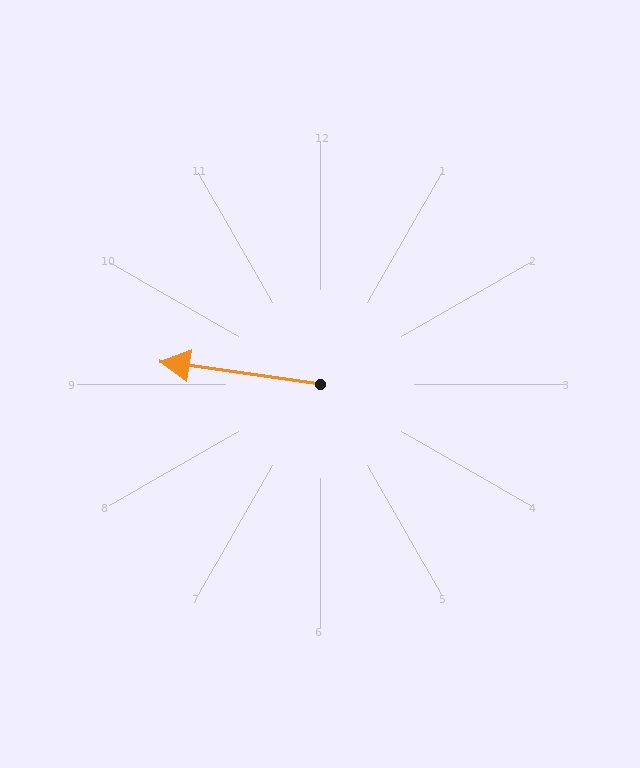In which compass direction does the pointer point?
West.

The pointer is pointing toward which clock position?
Roughly 9 o'clock.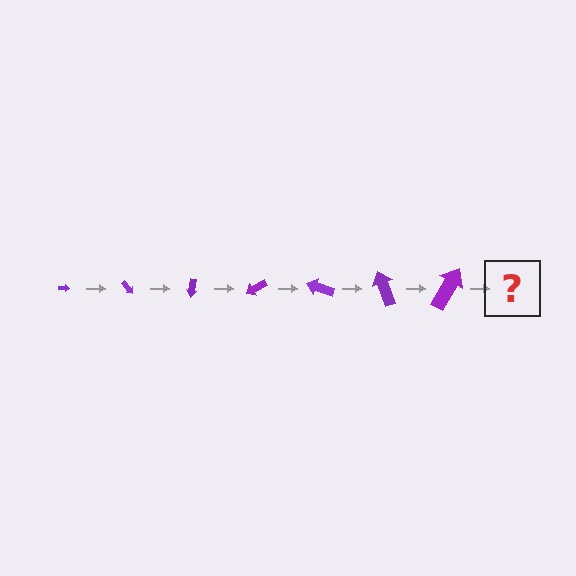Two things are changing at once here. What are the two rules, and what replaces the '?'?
The two rules are that the arrow grows larger each step and it rotates 50 degrees each step. The '?' should be an arrow, larger than the previous one and rotated 350 degrees from the start.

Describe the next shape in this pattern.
It should be an arrow, larger than the previous one and rotated 350 degrees from the start.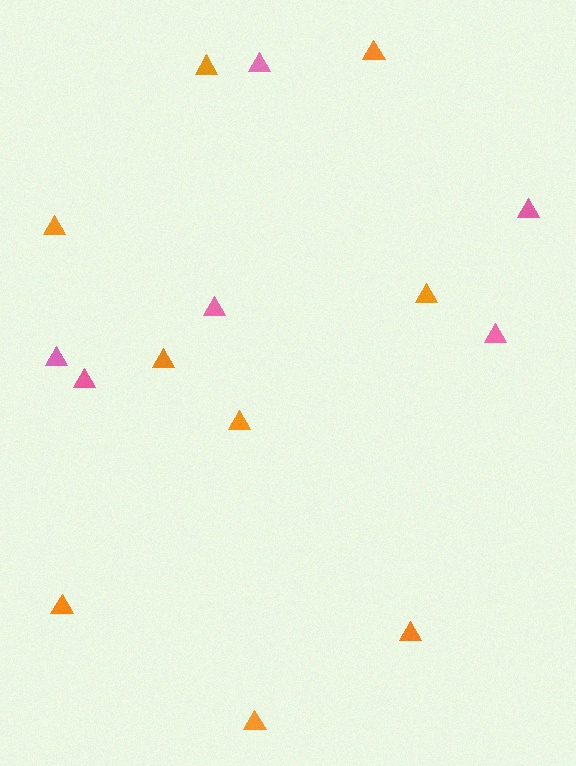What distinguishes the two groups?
There are 2 groups: one group of orange triangles (9) and one group of pink triangles (6).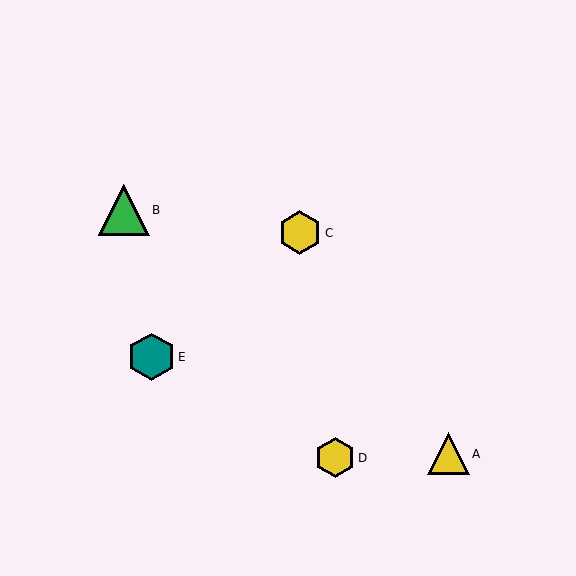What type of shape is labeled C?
Shape C is a yellow hexagon.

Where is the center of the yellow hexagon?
The center of the yellow hexagon is at (300, 233).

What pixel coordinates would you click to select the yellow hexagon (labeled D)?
Click at (335, 458) to select the yellow hexagon D.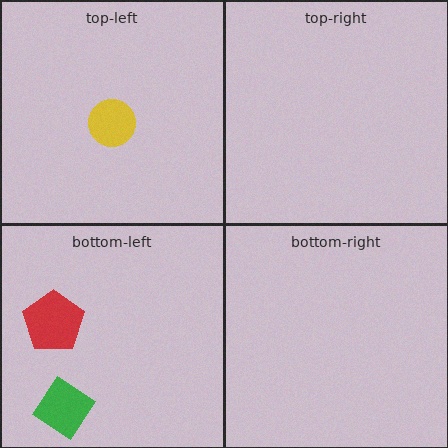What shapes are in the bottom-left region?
The green diamond, the red pentagon.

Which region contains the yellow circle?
The top-left region.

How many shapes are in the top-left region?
1.